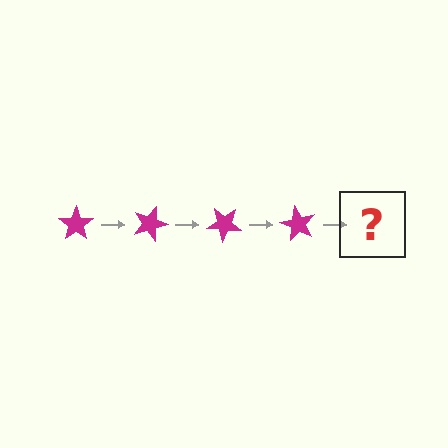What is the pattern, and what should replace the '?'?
The pattern is that the star rotates 20 degrees each step. The '?' should be a magenta star rotated 80 degrees.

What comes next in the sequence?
The next element should be a magenta star rotated 80 degrees.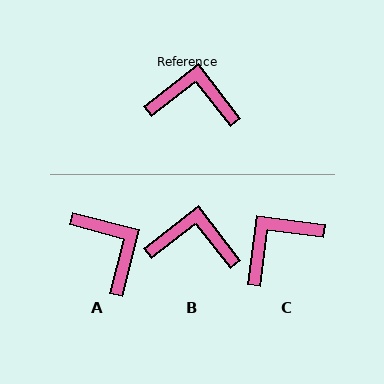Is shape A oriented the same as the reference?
No, it is off by about 52 degrees.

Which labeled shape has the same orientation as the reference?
B.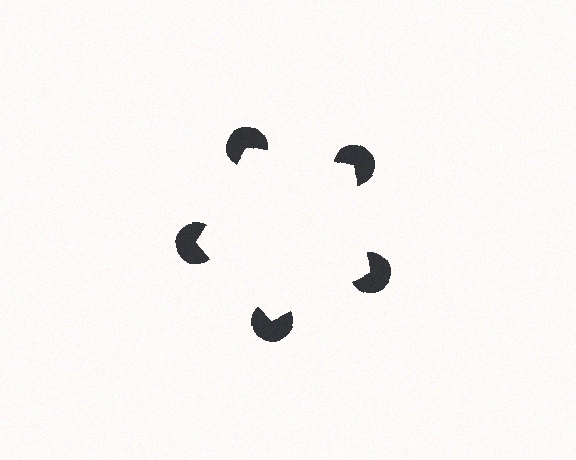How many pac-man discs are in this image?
There are 5 — one at each vertex of the illusory pentagon.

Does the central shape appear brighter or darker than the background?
It typically appears slightly brighter than the background, even though no actual brightness change is drawn.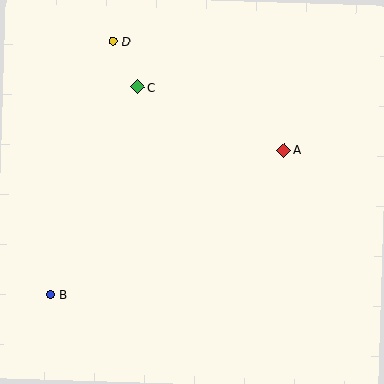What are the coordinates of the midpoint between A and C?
The midpoint between A and C is at (211, 118).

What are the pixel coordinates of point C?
Point C is at (138, 87).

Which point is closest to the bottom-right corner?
Point A is closest to the bottom-right corner.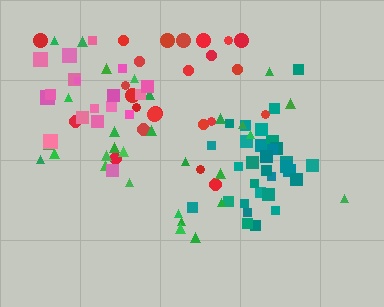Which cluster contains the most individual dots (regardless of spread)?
Teal (31).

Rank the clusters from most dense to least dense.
teal, pink, green, red.